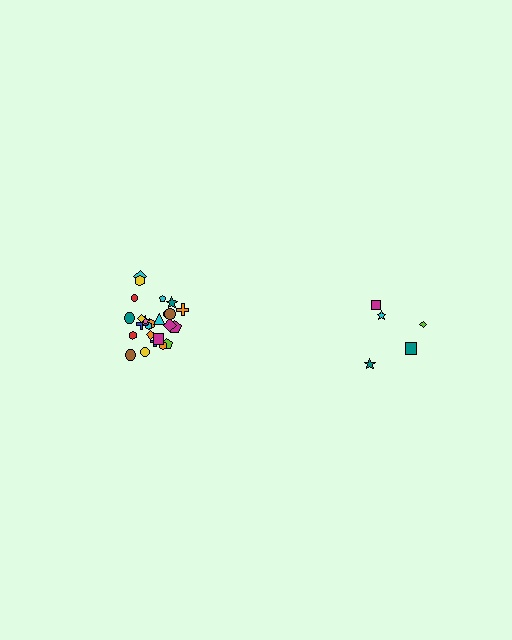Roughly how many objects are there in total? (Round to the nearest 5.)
Roughly 30 objects in total.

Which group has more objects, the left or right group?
The left group.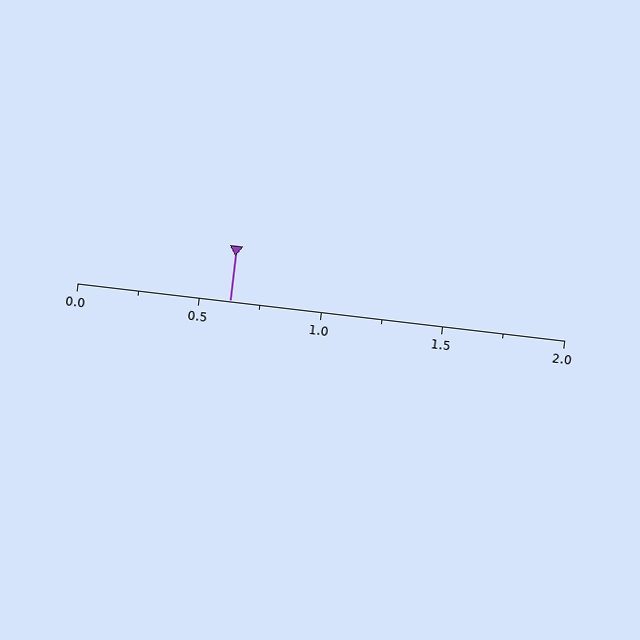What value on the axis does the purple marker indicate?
The marker indicates approximately 0.62.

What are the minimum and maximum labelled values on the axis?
The axis runs from 0.0 to 2.0.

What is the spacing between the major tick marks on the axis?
The major ticks are spaced 0.5 apart.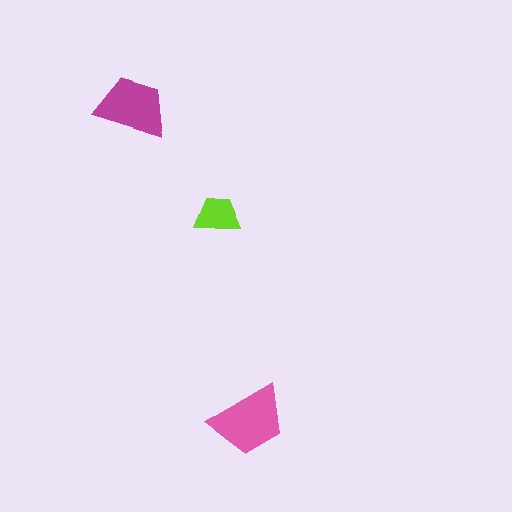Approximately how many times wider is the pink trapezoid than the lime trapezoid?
About 1.5 times wider.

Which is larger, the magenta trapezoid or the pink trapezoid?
The pink one.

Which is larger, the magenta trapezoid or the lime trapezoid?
The magenta one.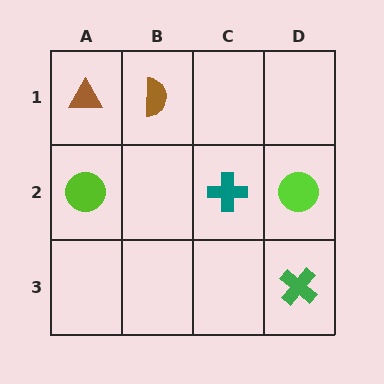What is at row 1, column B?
A brown semicircle.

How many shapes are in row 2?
3 shapes.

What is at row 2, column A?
A lime circle.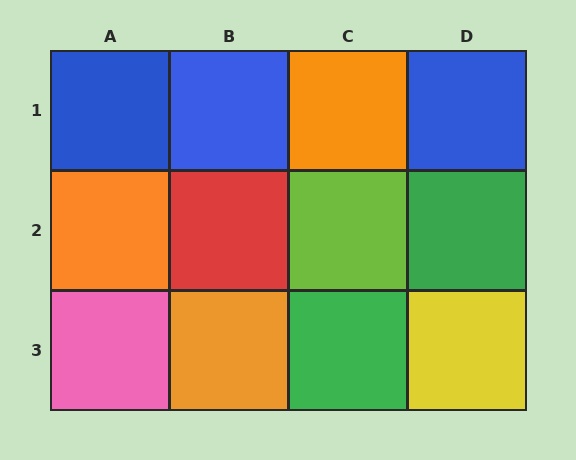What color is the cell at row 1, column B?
Blue.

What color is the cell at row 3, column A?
Pink.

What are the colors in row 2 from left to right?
Orange, red, lime, green.